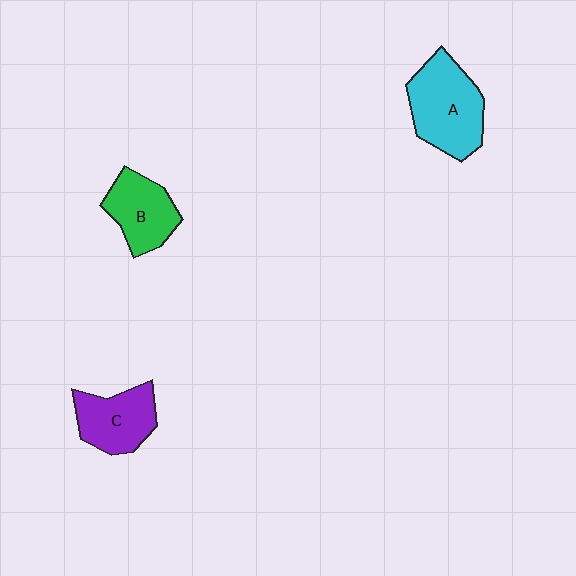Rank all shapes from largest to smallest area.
From largest to smallest: A (cyan), C (purple), B (green).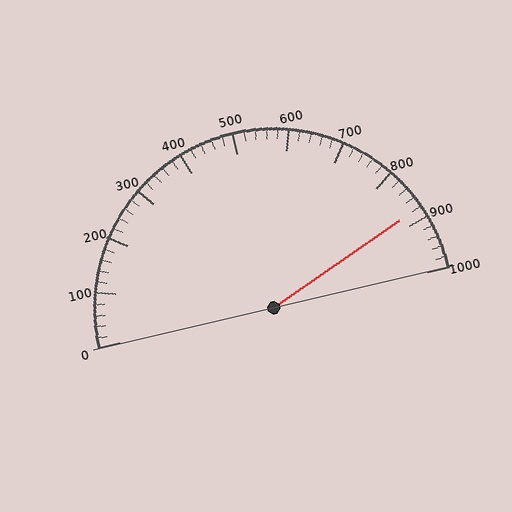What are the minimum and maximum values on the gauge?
The gauge ranges from 0 to 1000.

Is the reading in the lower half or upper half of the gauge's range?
The reading is in the upper half of the range (0 to 1000).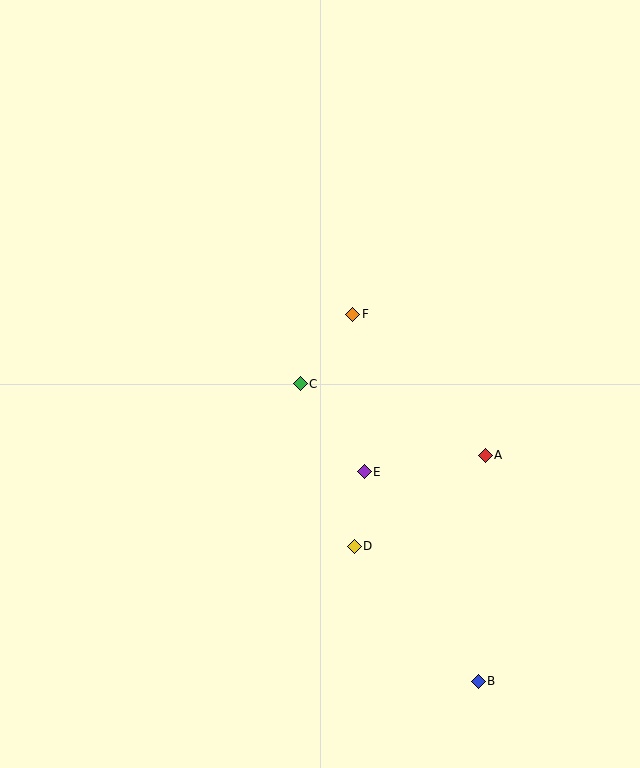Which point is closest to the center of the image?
Point C at (300, 384) is closest to the center.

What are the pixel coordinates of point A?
Point A is at (485, 456).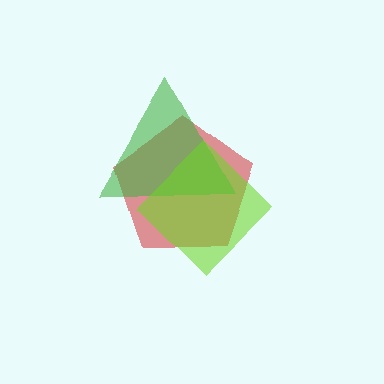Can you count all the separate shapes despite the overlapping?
Yes, there are 3 separate shapes.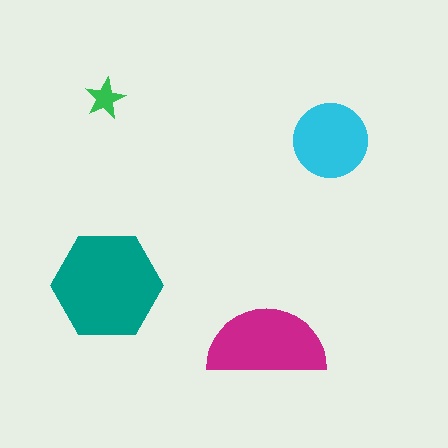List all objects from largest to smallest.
The teal hexagon, the magenta semicircle, the cyan circle, the green star.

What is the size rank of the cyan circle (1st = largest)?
3rd.